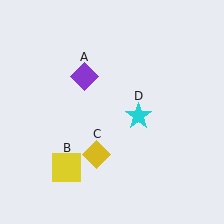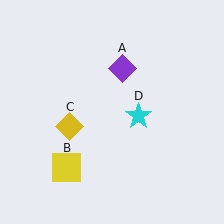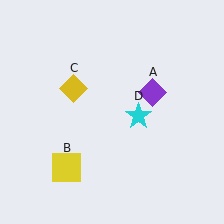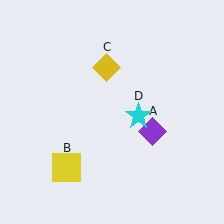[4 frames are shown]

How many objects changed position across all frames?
2 objects changed position: purple diamond (object A), yellow diamond (object C).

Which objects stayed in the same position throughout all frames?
Yellow square (object B) and cyan star (object D) remained stationary.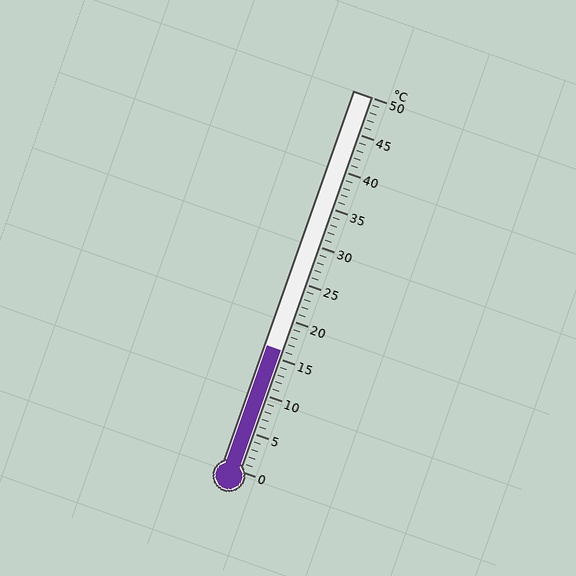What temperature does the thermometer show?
The thermometer shows approximately 16°C.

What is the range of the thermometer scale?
The thermometer scale ranges from 0°C to 50°C.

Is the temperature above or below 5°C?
The temperature is above 5°C.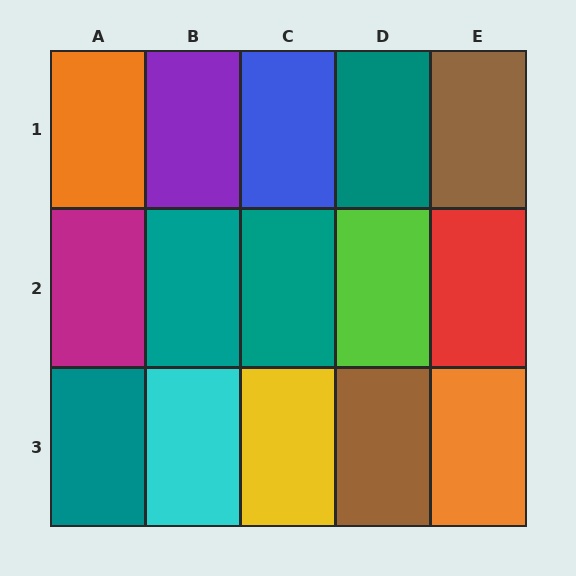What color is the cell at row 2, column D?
Lime.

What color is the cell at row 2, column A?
Magenta.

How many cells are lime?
1 cell is lime.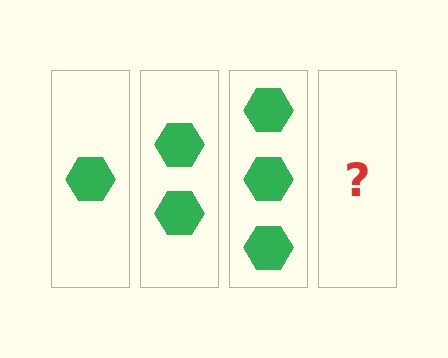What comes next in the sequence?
The next element should be 4 hexagons.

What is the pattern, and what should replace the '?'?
The pattern is that each step adds one more hexagon. The '?' should be 4 hexagons.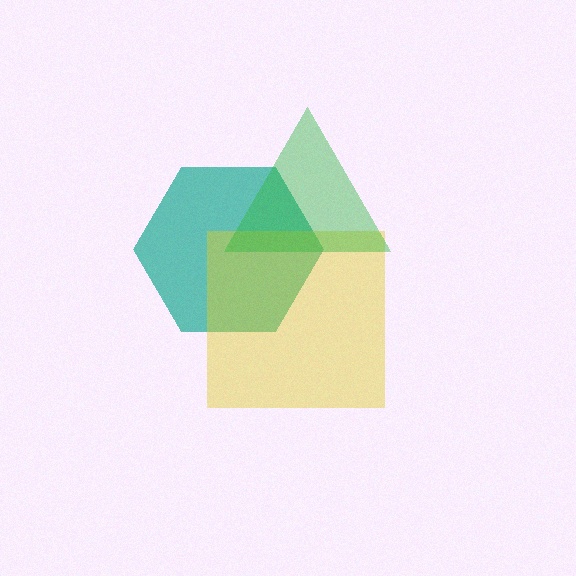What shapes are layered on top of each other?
The layered shapes are: a teal hexagon, a yellow square, a green triangle.